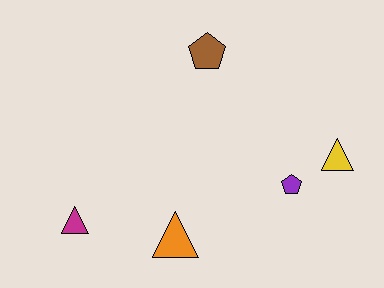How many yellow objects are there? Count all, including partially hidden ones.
There is 1 yellow object.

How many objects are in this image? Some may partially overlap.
There are 5 objects.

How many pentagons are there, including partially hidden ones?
There are 2 pentagons.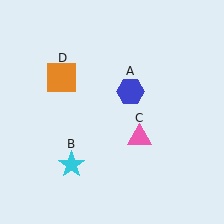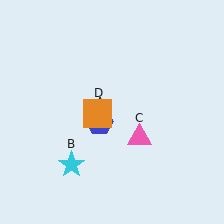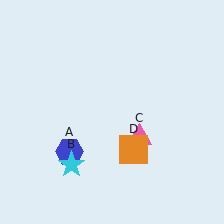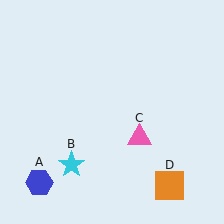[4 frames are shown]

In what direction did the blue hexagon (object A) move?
The blue hexagon (object A) moved down and to the left.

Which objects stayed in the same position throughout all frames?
Cyan star (object B) and pink triangle (object C) remained stationary.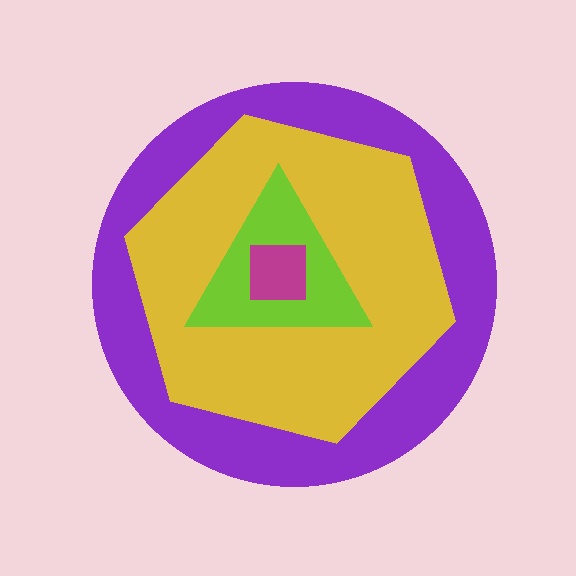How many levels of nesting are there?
4.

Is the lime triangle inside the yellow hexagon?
Yes.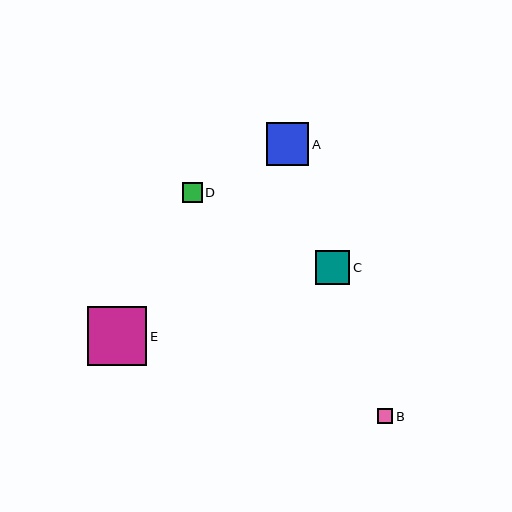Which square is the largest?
Square E is the largest with a size of approximately 59 pixels.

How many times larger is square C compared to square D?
Square C is approximately 1.8 times the size of square D.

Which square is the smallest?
Square B is the smallest with a size of approximately 15 pixels.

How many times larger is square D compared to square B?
Square D is approximately 1.3 times the size of square B.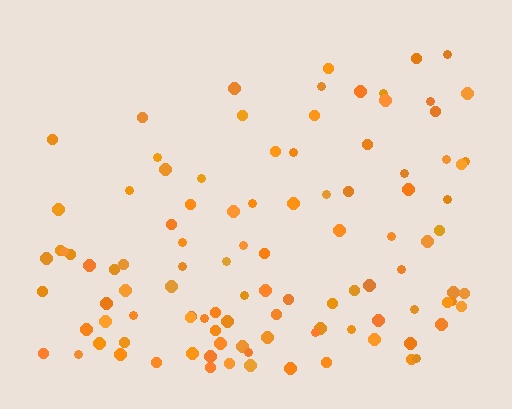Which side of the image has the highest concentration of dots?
The bottom.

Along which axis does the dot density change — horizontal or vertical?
Vertical.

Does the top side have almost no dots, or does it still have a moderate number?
Still a moderate number, just noticeably fewer than the bottom.